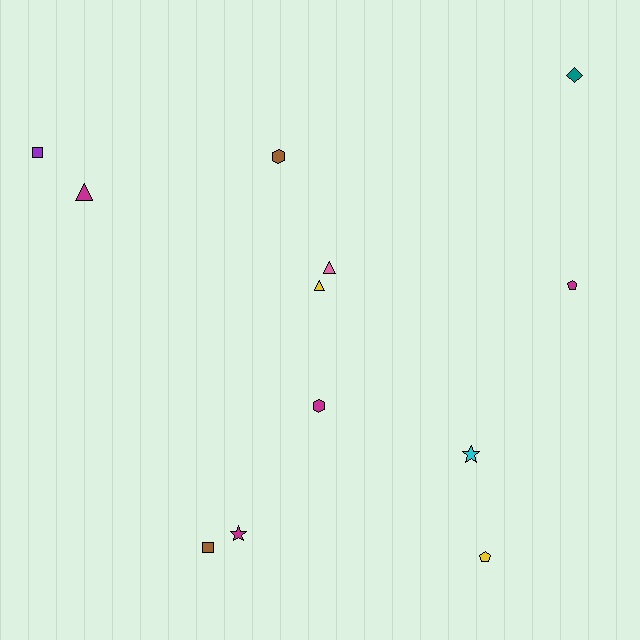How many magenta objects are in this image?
There are 4 magenta objects.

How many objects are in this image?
There are 12 objects.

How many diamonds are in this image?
There is 1 diamond.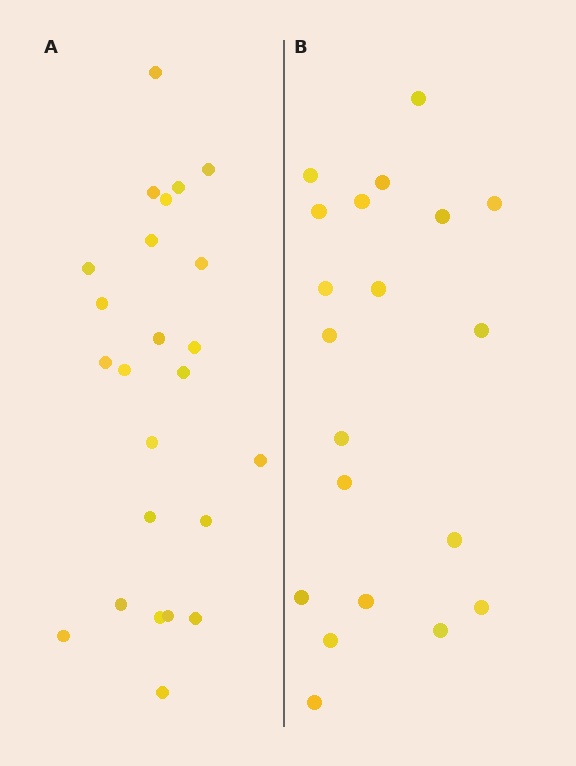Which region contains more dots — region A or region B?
Region A (the left region) has more dots.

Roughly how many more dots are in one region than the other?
Region A has about 4 more dots than region B.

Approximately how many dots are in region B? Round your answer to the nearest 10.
About 20 dots.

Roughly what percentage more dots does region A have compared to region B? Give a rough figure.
About 20% more.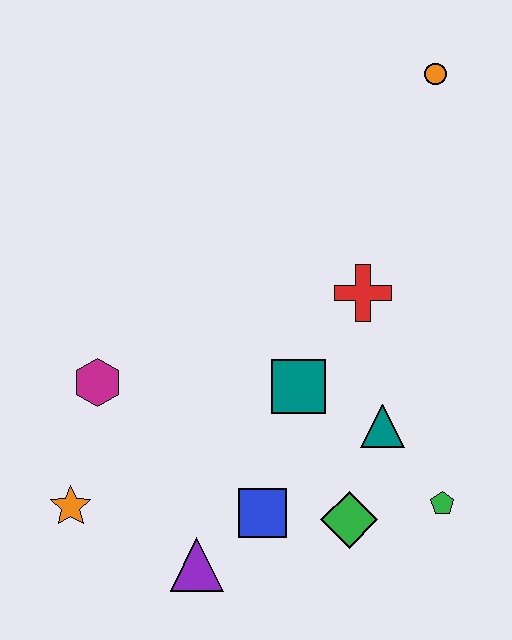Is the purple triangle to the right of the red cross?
No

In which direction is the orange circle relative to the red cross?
The orange circle is above the red cross.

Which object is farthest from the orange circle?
The orange star is farthest from the orange circle.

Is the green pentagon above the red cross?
No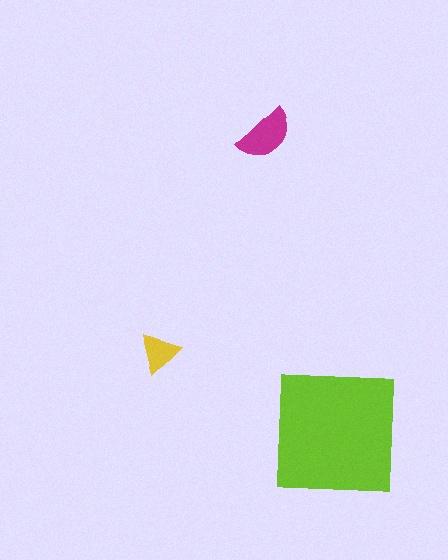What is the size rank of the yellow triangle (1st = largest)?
3rd.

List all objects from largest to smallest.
The lime square, the magenta semicircle, the yellow triangle.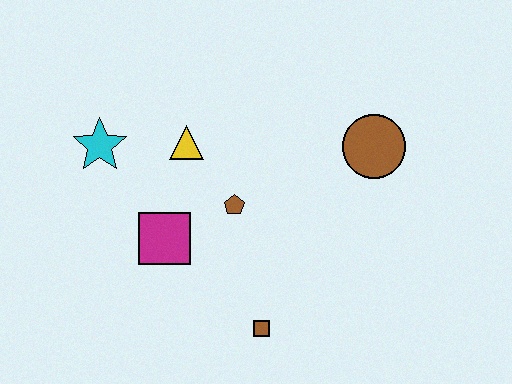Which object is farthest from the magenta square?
The brown circle is farthest from the magenta square.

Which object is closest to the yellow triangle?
The brown pentagon is closest to the yellow triangle.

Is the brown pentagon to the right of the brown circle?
No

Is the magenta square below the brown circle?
Yes